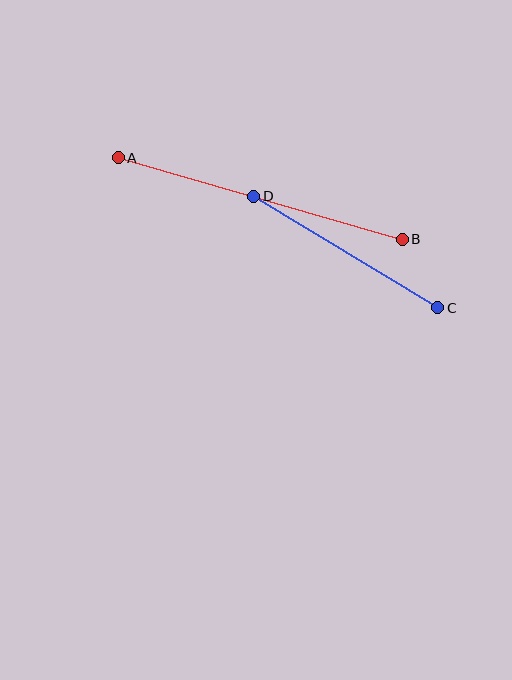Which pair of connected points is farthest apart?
Points A and B are farthest apart.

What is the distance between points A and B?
The distance is approximately 296 pixels.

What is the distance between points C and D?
The distance is approximately 215 pixels.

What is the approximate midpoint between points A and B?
The midpoint is at approximately (260, 198) pixels.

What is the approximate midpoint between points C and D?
The midpoint is at approximately (346, 252) pixels.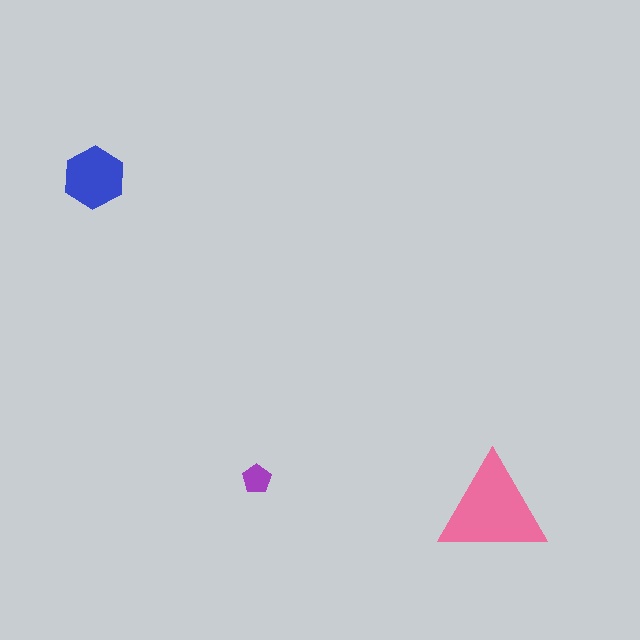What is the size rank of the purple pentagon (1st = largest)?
3rd.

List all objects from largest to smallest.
The pink triangle, the blue hexagon, the purple pentagon.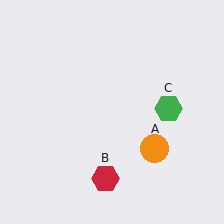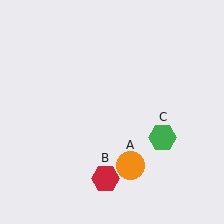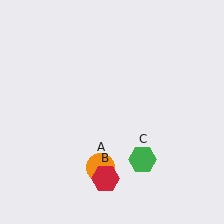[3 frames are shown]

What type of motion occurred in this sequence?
The orange circle (object A), green hexagon (object C) rotated clockwise around the center of the scene.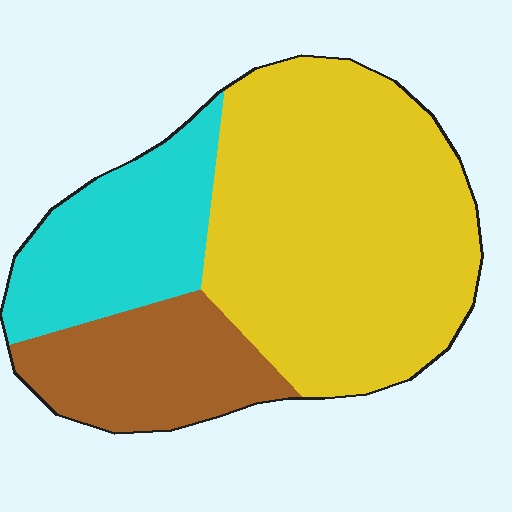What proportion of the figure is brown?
Brown takes up between a sixth and a third of the figure.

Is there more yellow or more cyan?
Yellow.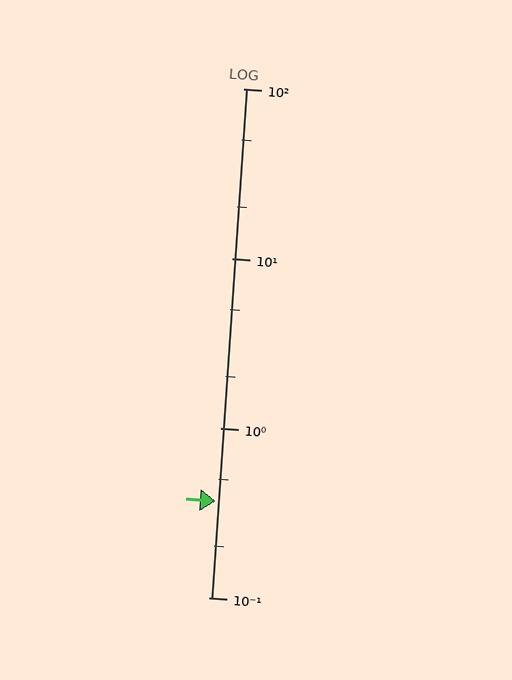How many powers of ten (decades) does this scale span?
The scale spans 3 decades, from 0.1 to 100.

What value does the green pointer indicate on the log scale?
The pointer indicates approximately 0.37.